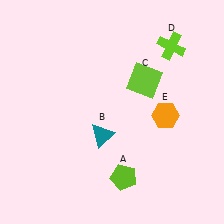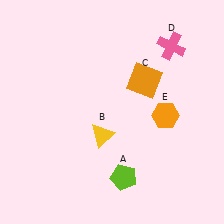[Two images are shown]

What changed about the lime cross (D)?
In Image 1, D is lime. In Image 2, it changed to pink.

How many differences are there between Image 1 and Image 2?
There are 3 differences between the two images.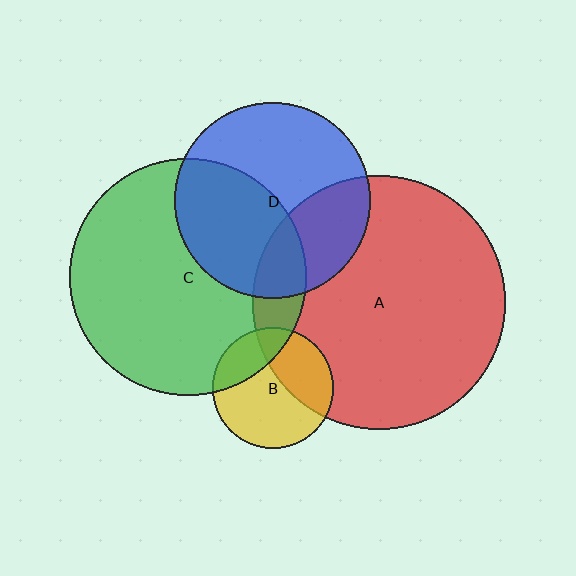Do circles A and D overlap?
Yes.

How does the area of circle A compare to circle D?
Approximately 1.7 times.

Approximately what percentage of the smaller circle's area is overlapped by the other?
Approximately 30%.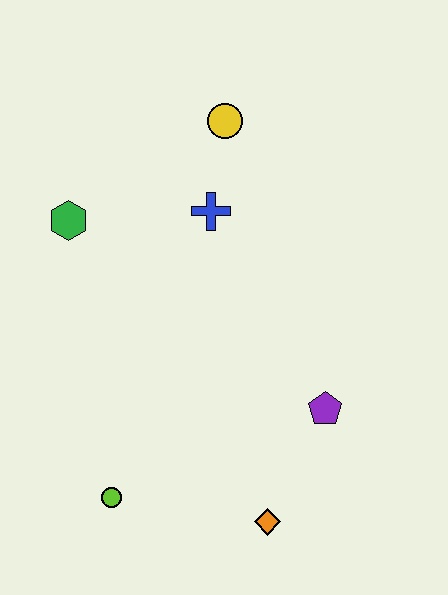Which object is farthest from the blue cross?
The orange diamond is farthest from the blue cross.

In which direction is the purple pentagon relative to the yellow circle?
The purple pentagon is below the yellow circle.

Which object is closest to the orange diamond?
The purple pentagon is closest to the orange diamond.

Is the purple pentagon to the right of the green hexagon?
Yes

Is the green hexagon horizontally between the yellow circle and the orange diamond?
No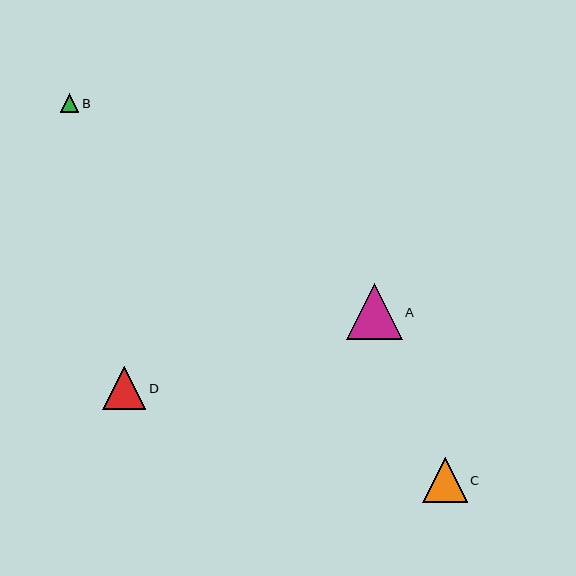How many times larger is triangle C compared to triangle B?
Triangle C is approximately 2.4 times the size of triangle B.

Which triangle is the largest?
Triangle A is the largest with a size of approximately 56 pixels.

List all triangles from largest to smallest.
From largest to smallest: A, C, D, B.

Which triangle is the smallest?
Triangle B is the smallest with a size of approximately 19 pixels.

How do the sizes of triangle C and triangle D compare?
Triangle C and triangle D are approximately the same size.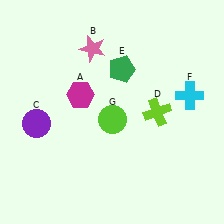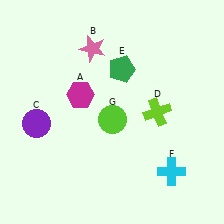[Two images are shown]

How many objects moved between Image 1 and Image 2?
1 object moved between the two images.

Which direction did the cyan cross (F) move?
The cyan cross (F) moved down.